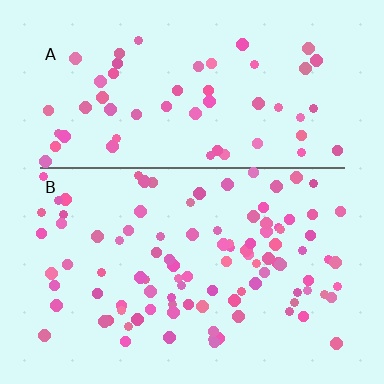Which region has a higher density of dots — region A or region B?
B (the bottom).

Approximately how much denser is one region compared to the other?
Approximately 1.8× — region B over region A.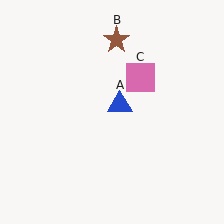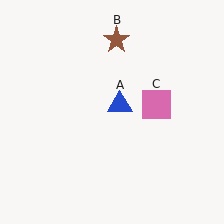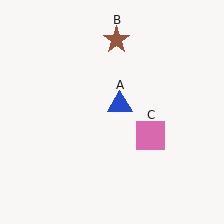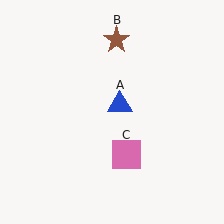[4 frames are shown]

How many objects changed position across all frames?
1 object changed position: pink square (object C).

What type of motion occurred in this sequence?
The pink square (object C) rotated clockwise around the center of the scene.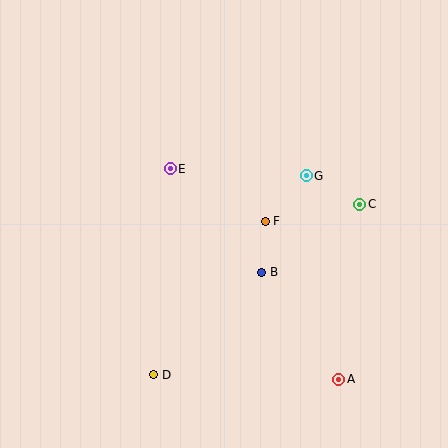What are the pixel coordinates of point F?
Point F is at (265, 221).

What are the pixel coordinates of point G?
Point G is at (306, 176).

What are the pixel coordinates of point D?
Point D is at (154, 375).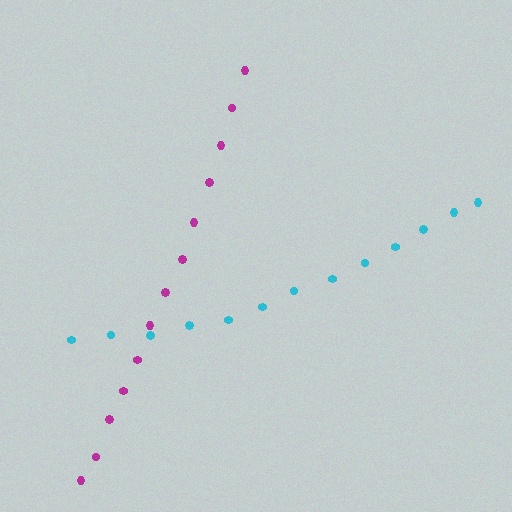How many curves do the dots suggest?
There are 2 distinct paths.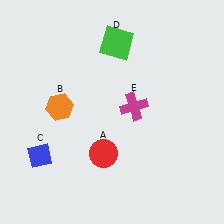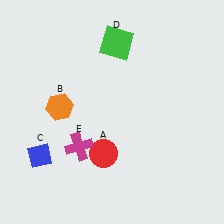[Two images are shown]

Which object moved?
The magenta cross (E) moved left.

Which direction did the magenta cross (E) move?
The magenta cross (E) moved left.